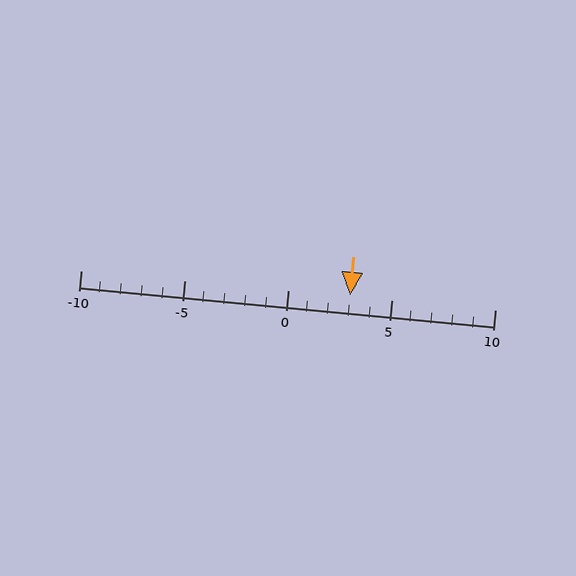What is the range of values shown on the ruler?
The ruler shows values from -10 to 10.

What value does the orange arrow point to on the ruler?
The orange arrow points to approximately 3.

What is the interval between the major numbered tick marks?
The major tick marks are spaced 5 units apart.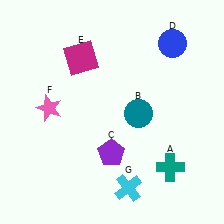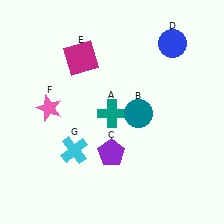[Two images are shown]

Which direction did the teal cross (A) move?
The teal cross (A) moved left.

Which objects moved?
The objects that moved are: the teal cross (A), the cyan cross (G).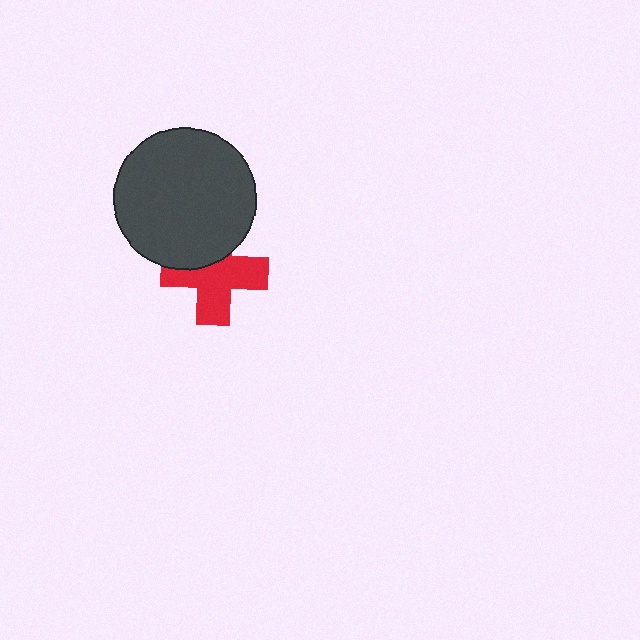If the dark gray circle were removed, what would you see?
You would see the complete red cross.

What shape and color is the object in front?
The object in front is a dark gray circle.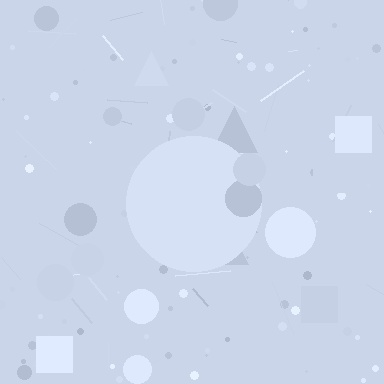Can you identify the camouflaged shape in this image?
The camouflaged shape is a circle.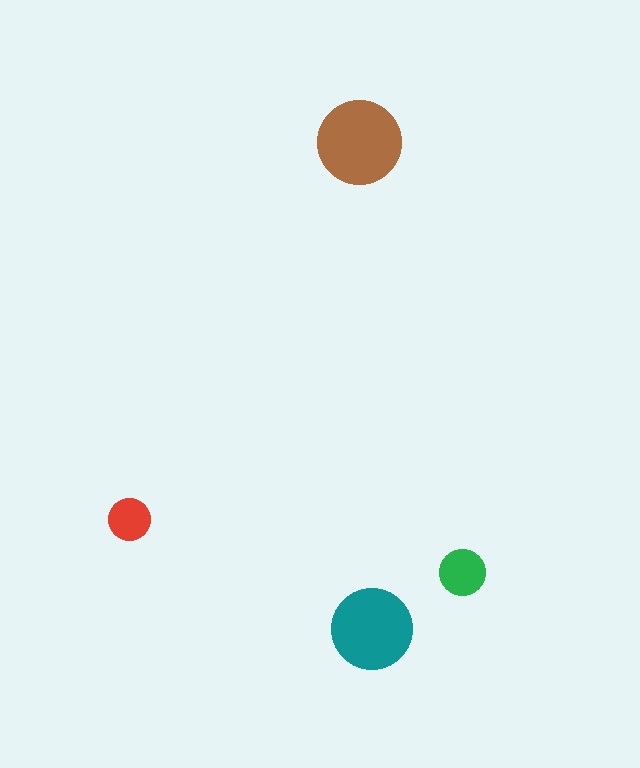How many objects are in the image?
There are 4 objects in the image.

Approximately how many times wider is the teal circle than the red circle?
About 2 times wider.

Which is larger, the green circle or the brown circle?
The brown one.